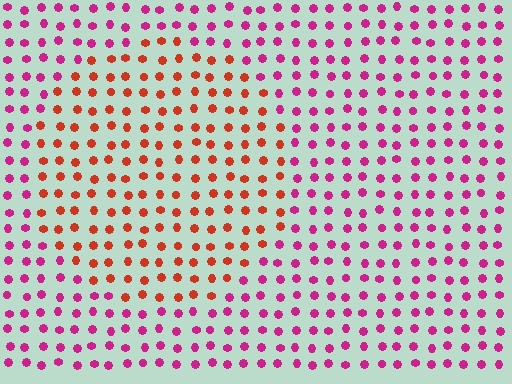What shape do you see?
I see a circle.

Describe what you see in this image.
The image is filled with small magenta elements in a uniform arrangement. A circle-shaped region is visible where the elements are tinted to a slightly different hue, forming a subtle color boundary.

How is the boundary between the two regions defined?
The boundary is defined purely by a slight shift in hue (about 45 degrees). Spacing, size, and orientation are identical on both sides.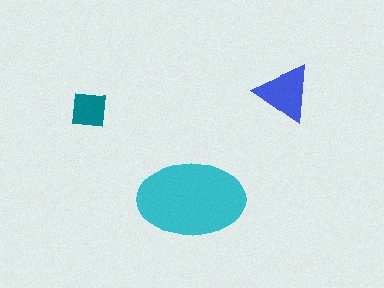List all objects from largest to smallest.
The cyan ellipse, the blue triangle, the teal square.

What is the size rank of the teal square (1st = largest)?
3rd.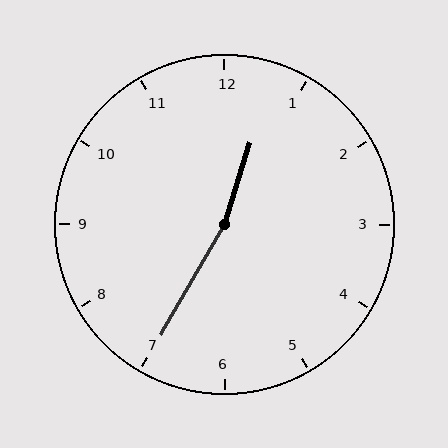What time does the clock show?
12:35.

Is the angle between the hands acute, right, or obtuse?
It is obtuse.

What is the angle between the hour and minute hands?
Approximately 168 degrees.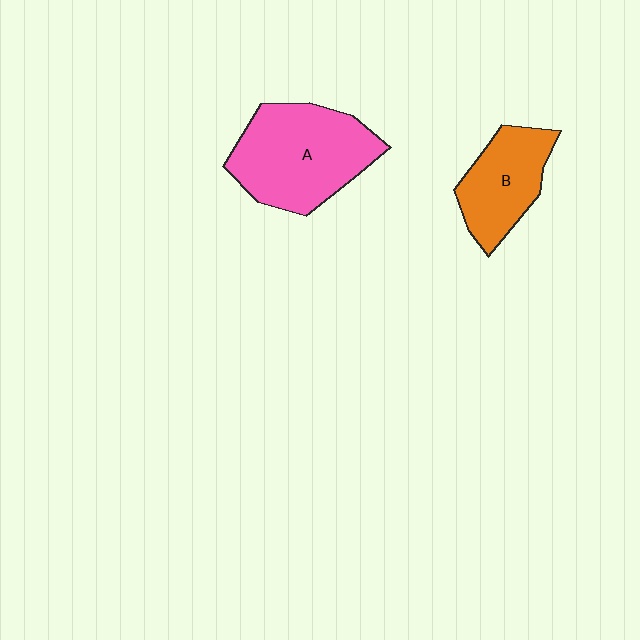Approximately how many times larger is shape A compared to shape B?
Approximately 1.6 times.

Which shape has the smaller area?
Shape B (orange).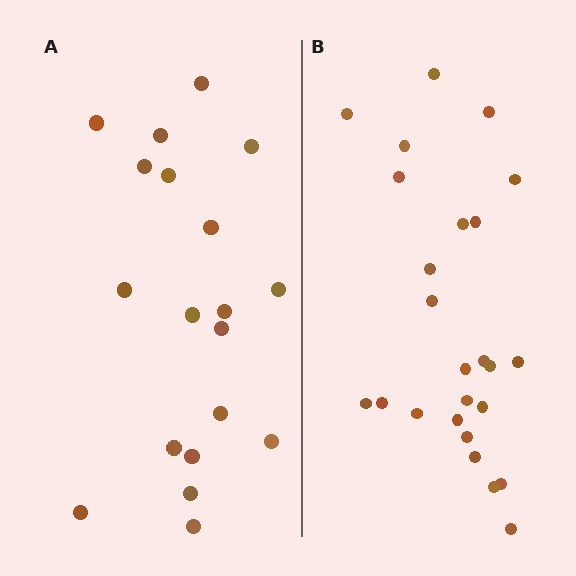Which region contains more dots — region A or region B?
Region B (the right region) has more dots.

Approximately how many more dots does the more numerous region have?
Region B has about 6 more dots than region A.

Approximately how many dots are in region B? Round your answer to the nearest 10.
About 20 dots. (The exact count is 25, which rounds to 20.)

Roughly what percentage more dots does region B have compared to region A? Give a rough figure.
About 30% more.